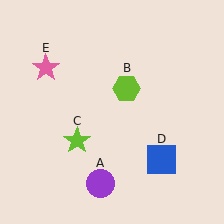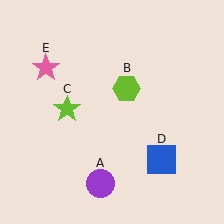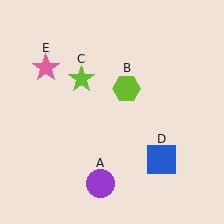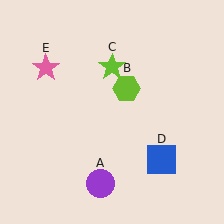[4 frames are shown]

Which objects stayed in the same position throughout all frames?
Purple circle (object A) and lime hexagon (object B) and blue square (object D) and pink star (object E) remained stationary.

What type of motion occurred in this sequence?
The lime star (object C) rotated clockwise around the center of the scene.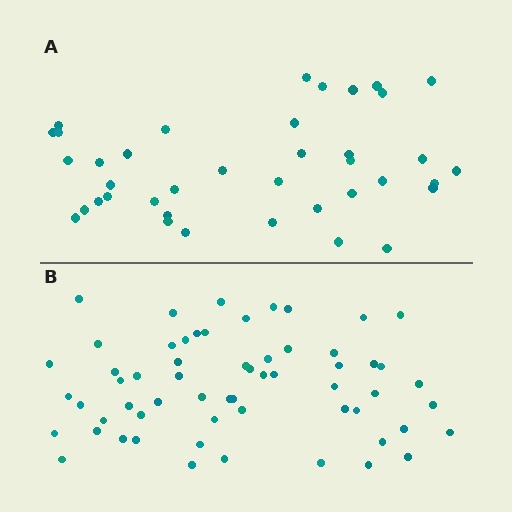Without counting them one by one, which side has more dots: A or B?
Region B (the bottom region) has more dots.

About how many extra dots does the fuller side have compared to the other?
Region B has approximately 20 more dots than region A.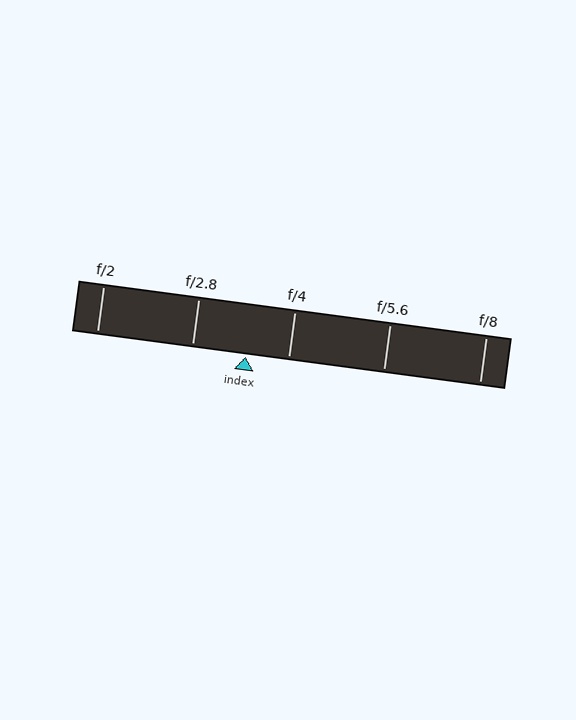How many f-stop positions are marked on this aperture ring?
There are 5 f-stop positions marked.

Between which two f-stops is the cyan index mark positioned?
The index mark is between f/2.8 and f/4.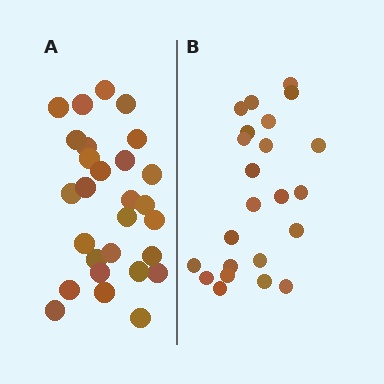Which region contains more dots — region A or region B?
Region A (the left region) has more dots.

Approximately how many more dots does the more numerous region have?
Region A has about 5 more dots than region B.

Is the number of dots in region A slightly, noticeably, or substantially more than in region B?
Region A has only slightly more — the two regions are fairly close. The ratio is roughly 1.2 to 1.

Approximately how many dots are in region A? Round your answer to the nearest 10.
About 30 dots. (The exact count is 28, which rounds to 30.)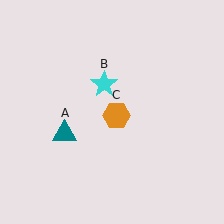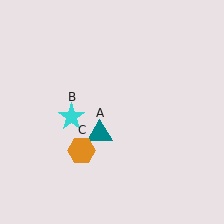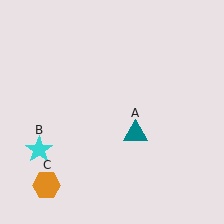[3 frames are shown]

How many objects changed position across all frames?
3 objects changed position: teal triangle (object A), cyan star (object B), orange hexagon (object C).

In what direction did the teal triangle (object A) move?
The teal triangle (object A) moved right.